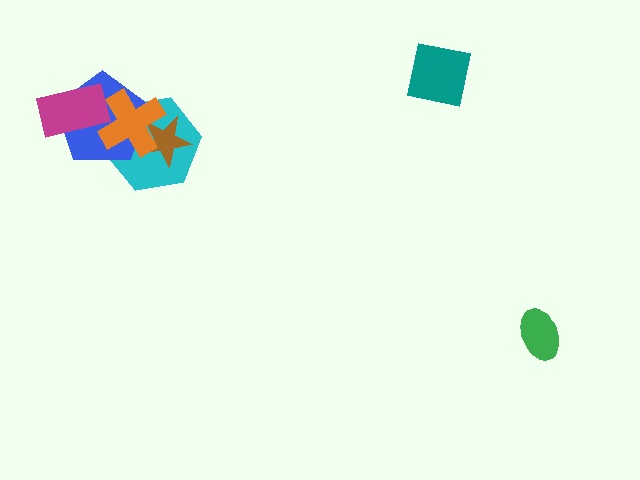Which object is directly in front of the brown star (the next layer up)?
The blue pentagon is directly in front of the brown star.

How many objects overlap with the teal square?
0 objects overlap with the teal square.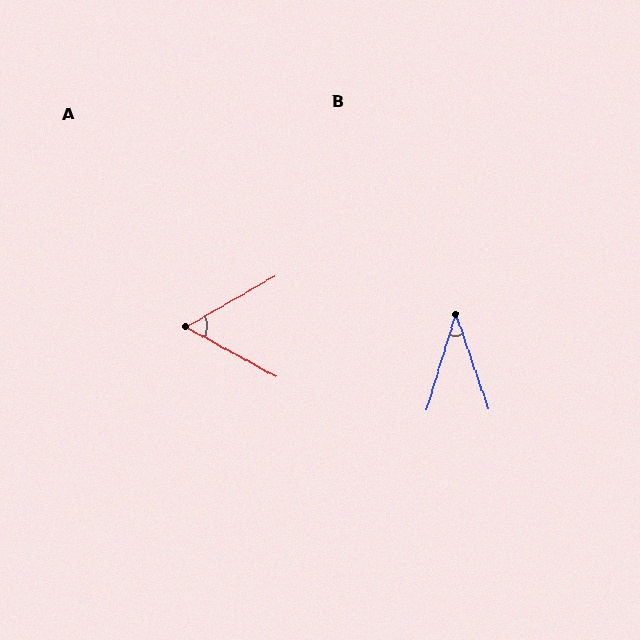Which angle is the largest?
A, at approximately 59 degrees.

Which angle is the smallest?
B, at approximately 36 degrees.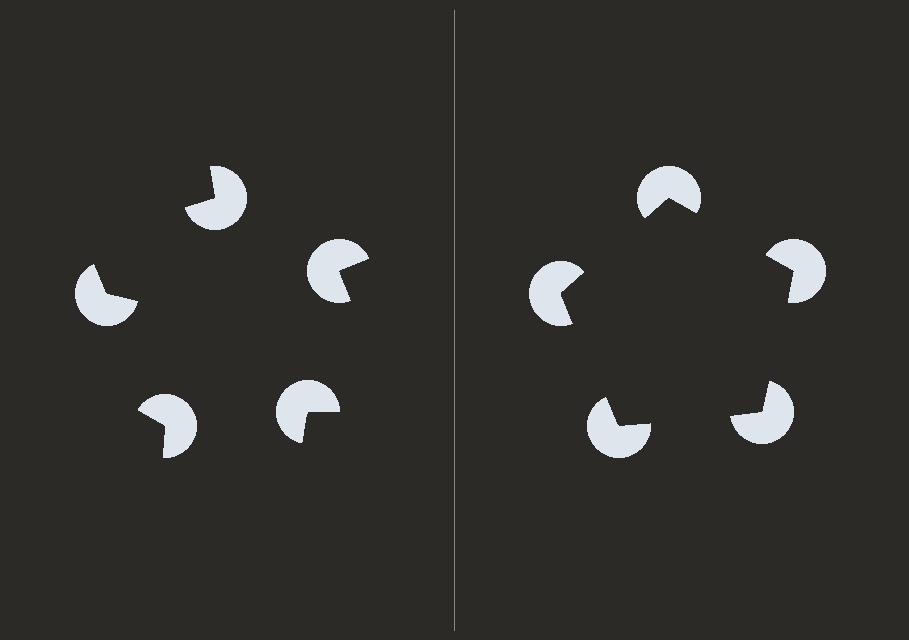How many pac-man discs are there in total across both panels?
10 — 5 on each side.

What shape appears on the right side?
An illusory pentagon.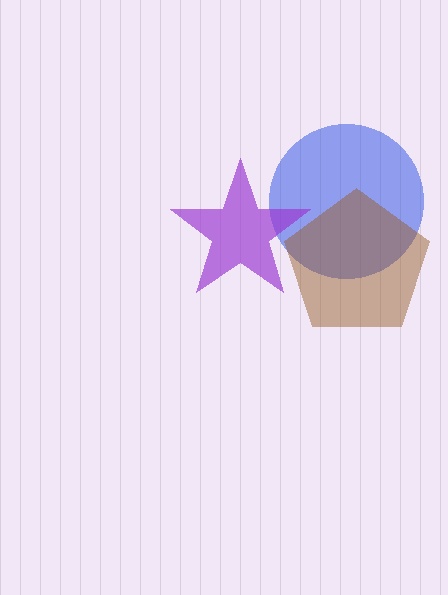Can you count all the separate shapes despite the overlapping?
Yes, there are 3 separate shapes.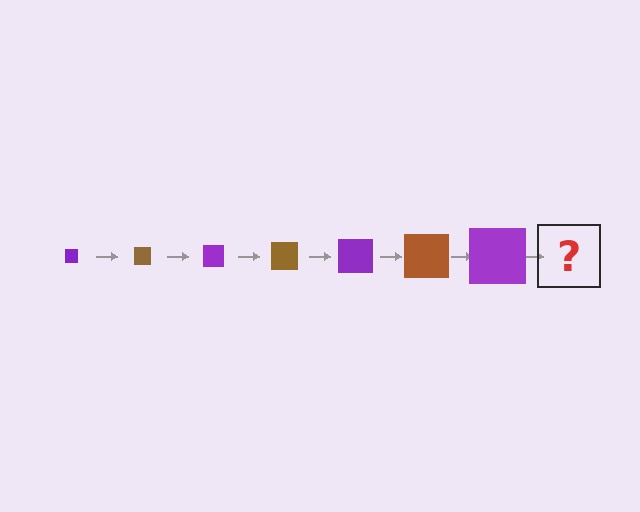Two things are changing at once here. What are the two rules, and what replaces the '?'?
The two rules are that the square grows larger each step and the color cycles through purple and brown. The '?' should be a brown square, larger than the previous one.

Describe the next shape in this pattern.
It should be a brown square, larger than the previous one.